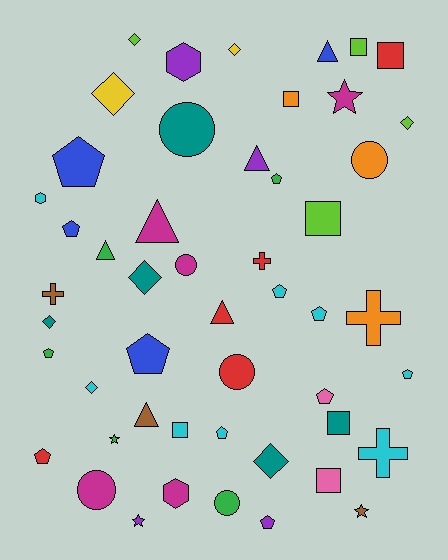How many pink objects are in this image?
There are 2 pink objects.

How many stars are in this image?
There are 4 stars.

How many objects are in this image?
There are 50 objects.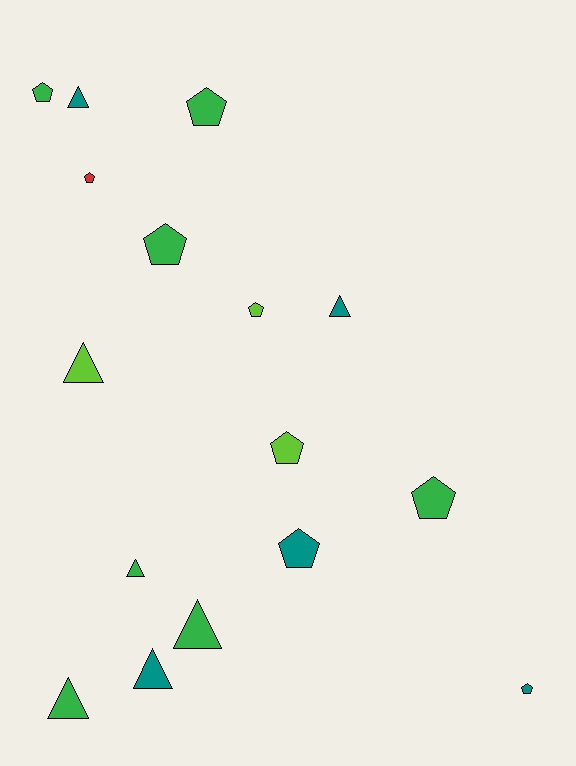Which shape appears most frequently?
Pentagon, with 9 objects.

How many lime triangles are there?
There is 1 lime triangle.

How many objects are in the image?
There are 16 objects.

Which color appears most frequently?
Green, with 7 objects.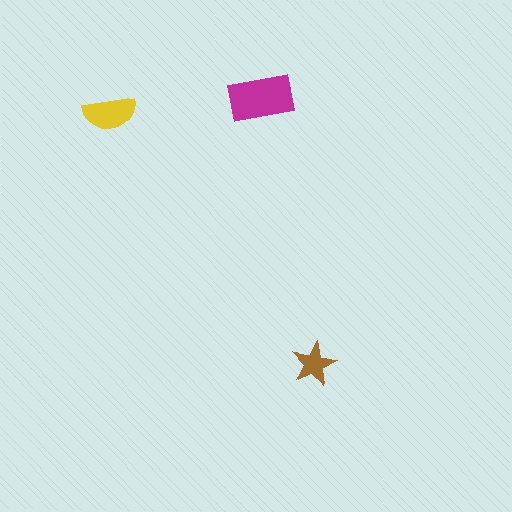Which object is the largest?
The magenta rectangle.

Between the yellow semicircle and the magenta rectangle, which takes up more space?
The magenta rectangle.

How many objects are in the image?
There are 3 objects in the image.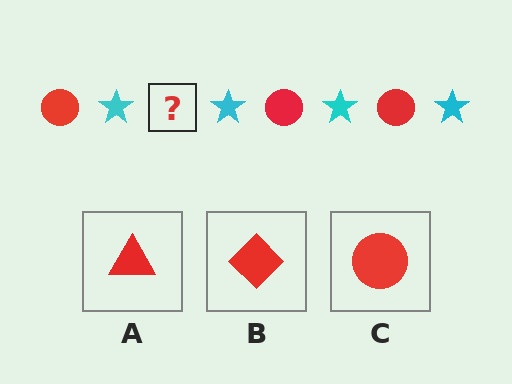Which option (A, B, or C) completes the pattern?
C.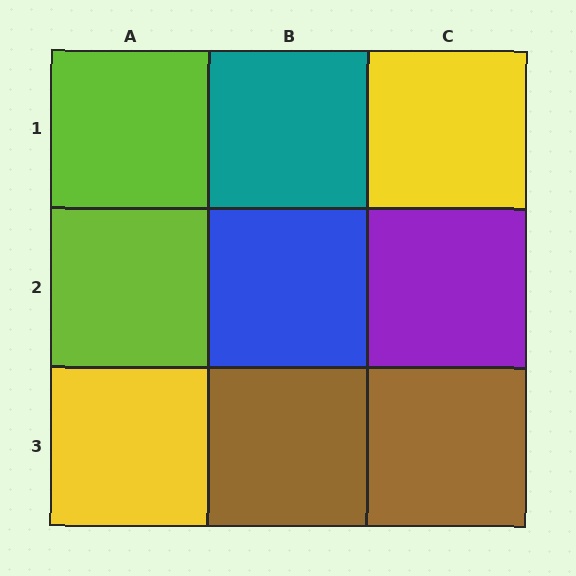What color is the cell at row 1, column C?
Yellow.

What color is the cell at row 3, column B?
Brown.